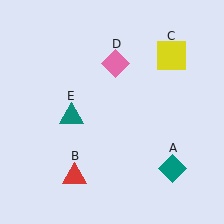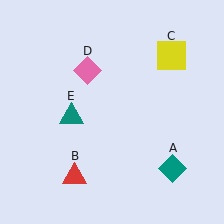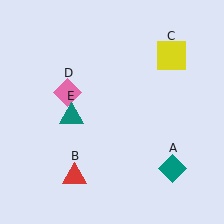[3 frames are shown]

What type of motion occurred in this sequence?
The pink diamond (object D) rotated counterclockwise around the center of the scene.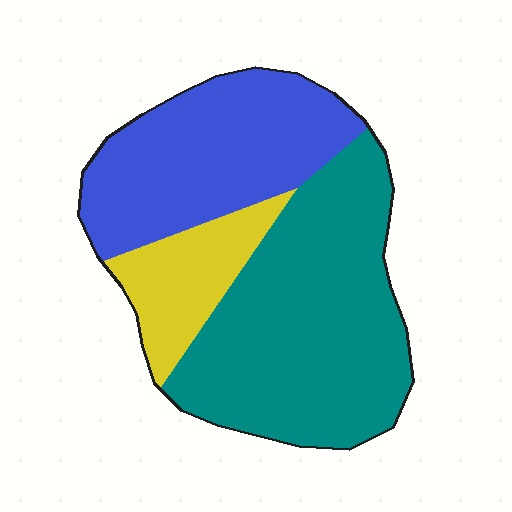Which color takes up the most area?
Teal, at roughly 50%.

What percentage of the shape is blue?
Blue takes up between a third and a half of the shape.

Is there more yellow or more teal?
Teal.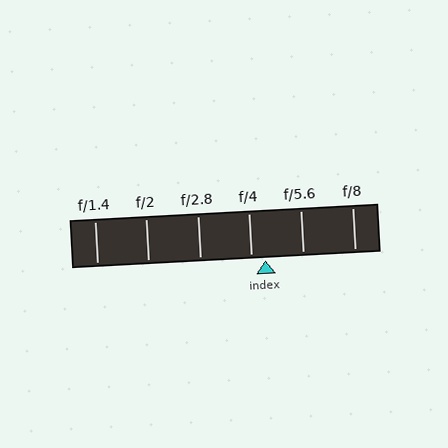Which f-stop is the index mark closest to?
The index mark is closest to f/4.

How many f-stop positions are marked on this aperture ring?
There are 6 f-stop positions marked.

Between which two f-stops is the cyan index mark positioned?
The index mark is between f/4 and f/5.6.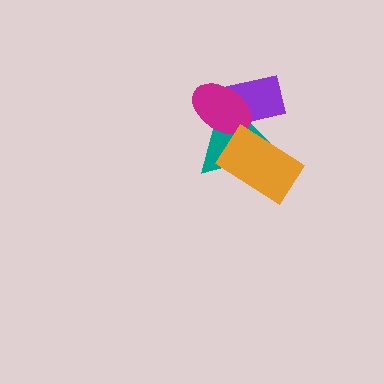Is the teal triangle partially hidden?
Yes, it is partially covered by another shape.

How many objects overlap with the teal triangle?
3 objects overlap with the teal triangle.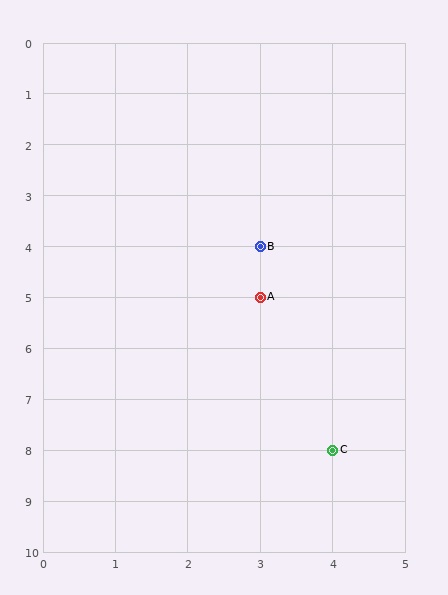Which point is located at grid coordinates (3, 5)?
Point A is at (3, 5).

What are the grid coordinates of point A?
Point A is at grid coordinates (3, 5).